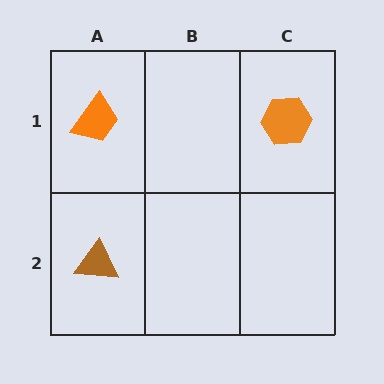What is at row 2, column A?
A brown triangle.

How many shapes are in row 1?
2 shapes.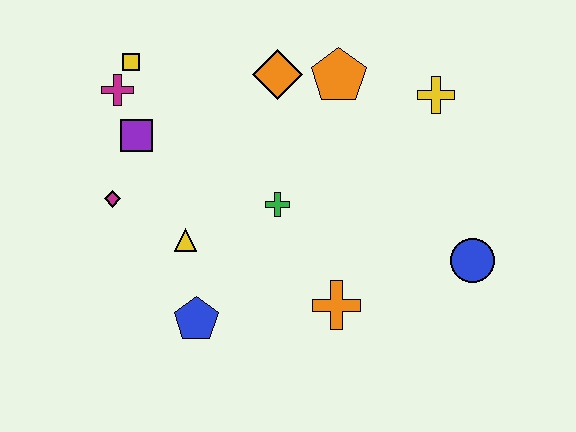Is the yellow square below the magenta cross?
No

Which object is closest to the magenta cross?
The yellow square is closest to the magenta cross.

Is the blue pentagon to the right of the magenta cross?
Yes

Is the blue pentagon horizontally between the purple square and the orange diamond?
Yes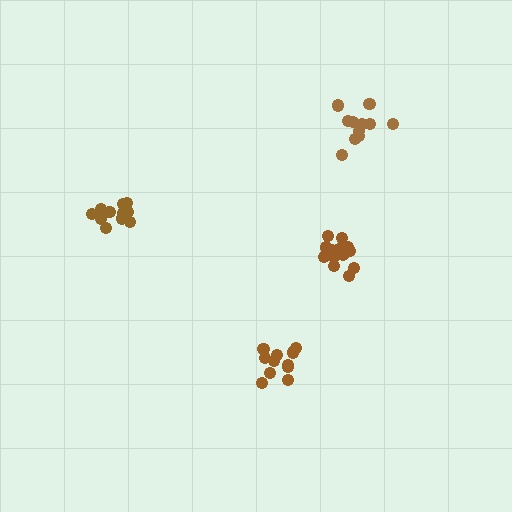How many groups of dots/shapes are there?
There are 4 groups.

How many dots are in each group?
Group 1: 12 dots, Group 2: 12 dots, Group 3: 11 dots, Group 4: 16 dots (51 total).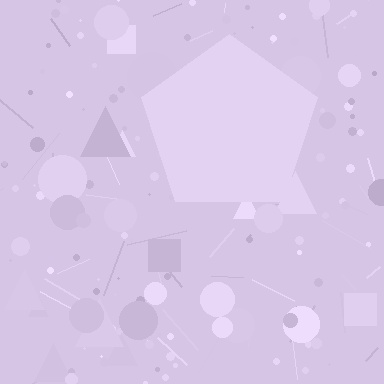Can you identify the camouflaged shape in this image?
The camouflaged shape is a pentagon.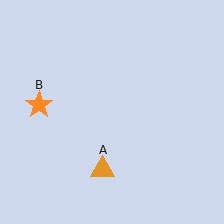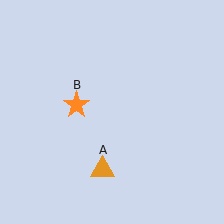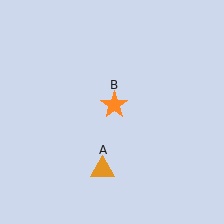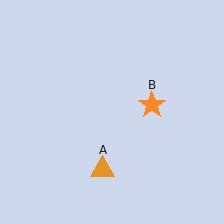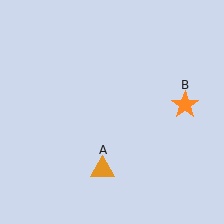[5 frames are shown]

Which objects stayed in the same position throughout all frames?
Orange triangle (object A) remained stationary.